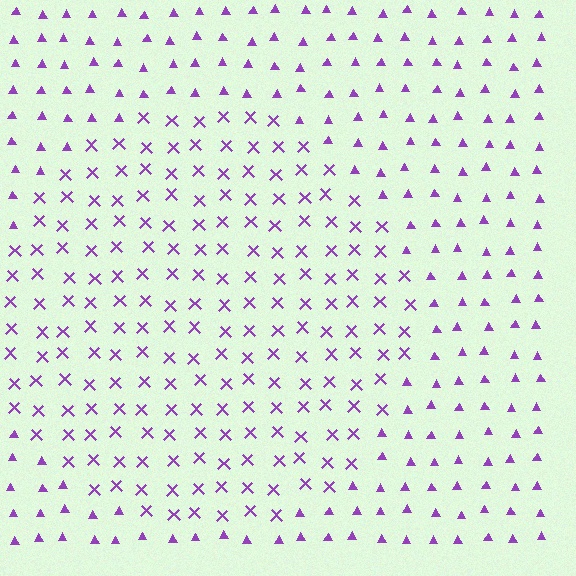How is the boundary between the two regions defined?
The boundary is defined by a change in element shape: X marks inside vs. triangles outside. All elements share the same color and spacing.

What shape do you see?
I see a circle.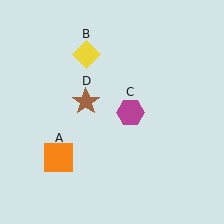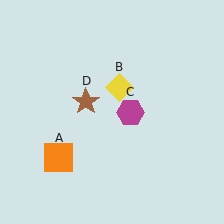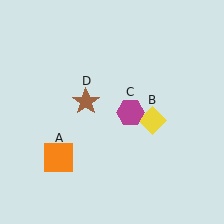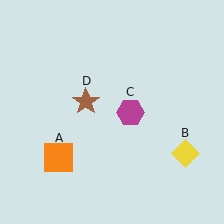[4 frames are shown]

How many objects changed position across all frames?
1 object changed position: yellow diamond (object B).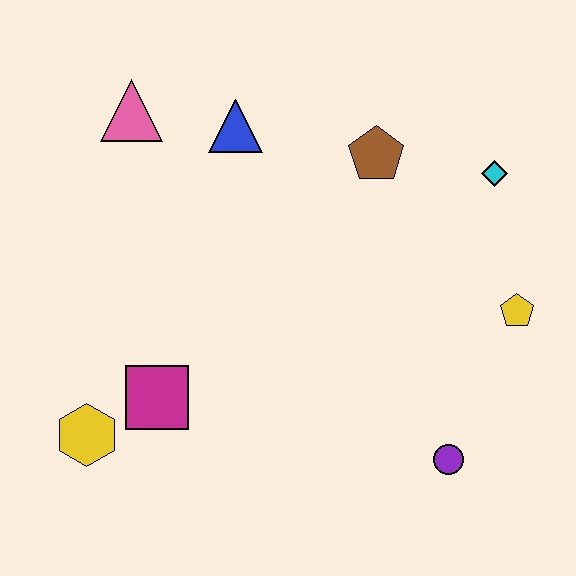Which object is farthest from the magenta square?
The cyan diamond is farthest from the magenta square.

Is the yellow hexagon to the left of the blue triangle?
Yes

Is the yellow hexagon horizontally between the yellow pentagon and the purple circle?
No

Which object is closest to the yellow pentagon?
The cyan diamond is closest to the yellow pentagon.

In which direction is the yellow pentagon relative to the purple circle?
The yellow pentagon is above the purple circle.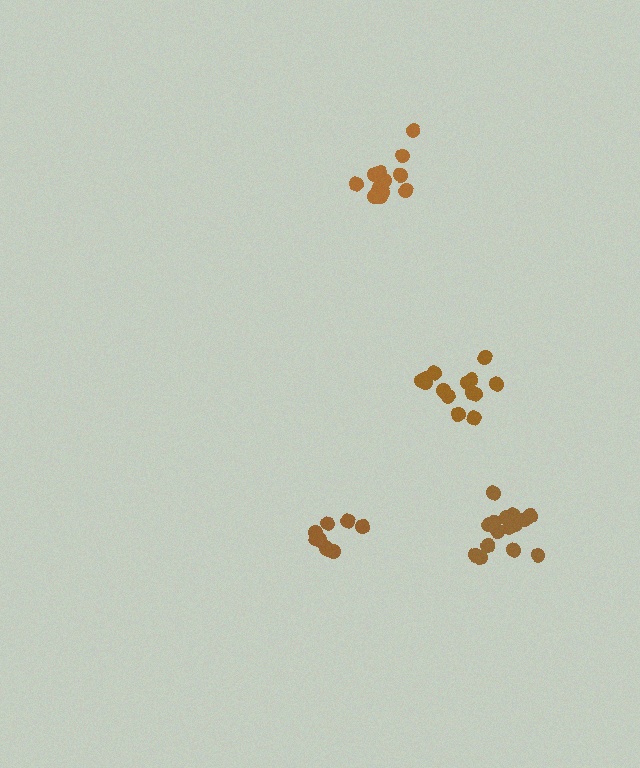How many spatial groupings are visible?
There are 4 spatial groupings.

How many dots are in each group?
Group 1: 9 dots, Group 2: 14 dots, Group 3: 15 dots, Group 4: 12 dots (50 total).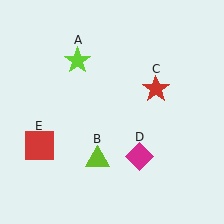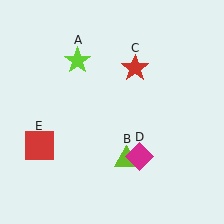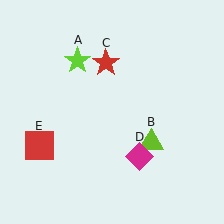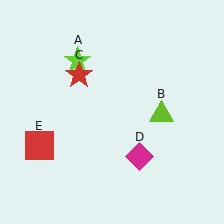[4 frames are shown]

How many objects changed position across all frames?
2 objects changed position: lime triangle (object B), red star (object C).